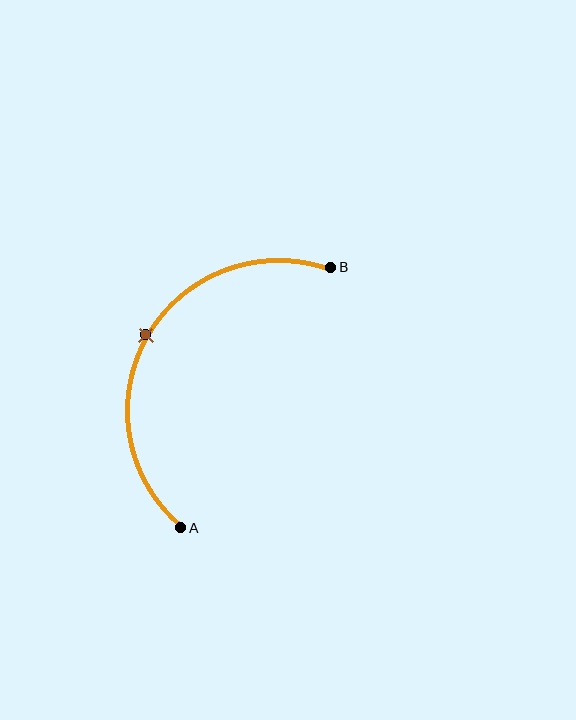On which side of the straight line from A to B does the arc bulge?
The arc bulges to the left of the straight line connecting A and B.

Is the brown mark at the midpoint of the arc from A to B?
Yes. The brown mark lies on the arc at equal arc-length from both A and B — it is the arc midpoint.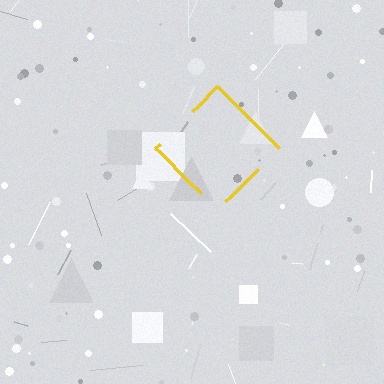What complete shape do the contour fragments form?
The contour fragments form a diamond.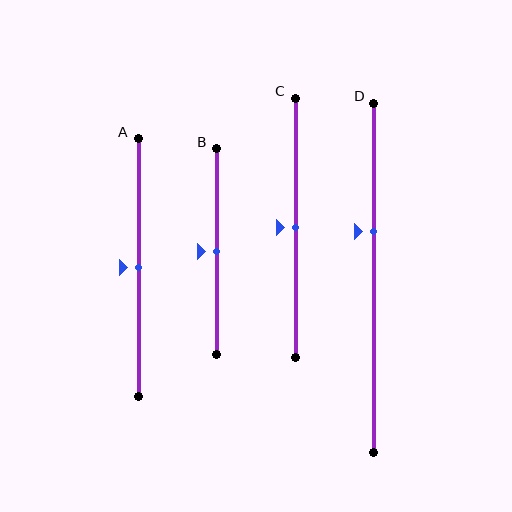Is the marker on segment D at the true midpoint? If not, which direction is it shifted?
No, the marker on segment D is shifted upward by about 13% of the segment length.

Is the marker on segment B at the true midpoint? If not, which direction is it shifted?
Yes, the marker on segment B is at the true midpoint.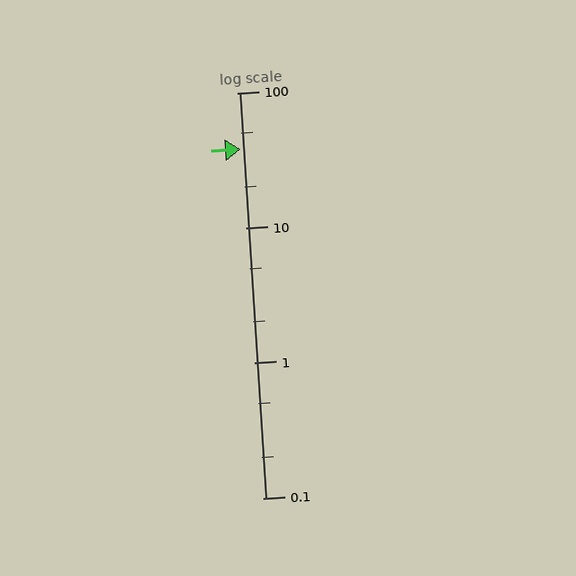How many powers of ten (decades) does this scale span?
The scale spans 3 decades, from 0.1 to 100.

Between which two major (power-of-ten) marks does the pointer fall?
The pointer is between 10 and 100.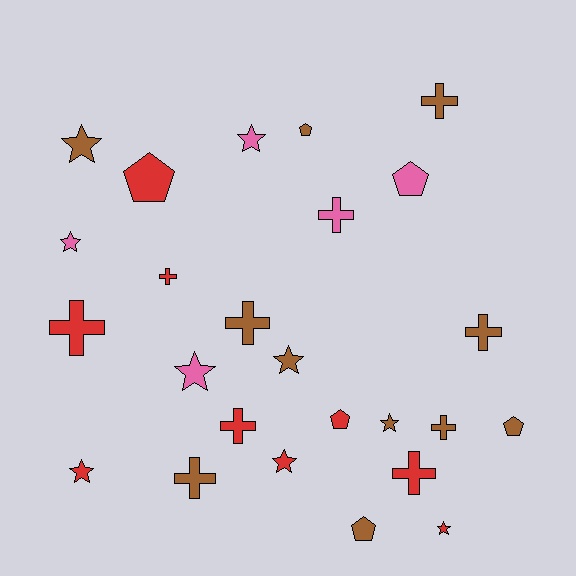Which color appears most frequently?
Brown, with 11 objects.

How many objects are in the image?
There are 25 objects.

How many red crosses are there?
There are 4 red crosses.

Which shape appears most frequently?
Cross, with 10 objects.